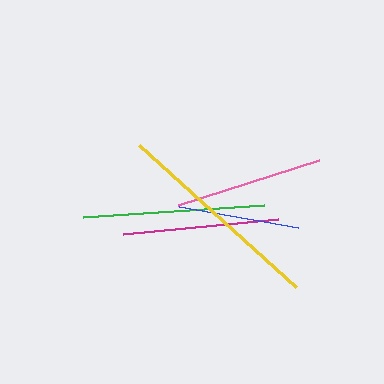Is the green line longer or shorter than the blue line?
The green line is longer than the blue line.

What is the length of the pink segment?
The pink segment is approximately 148 pixels long.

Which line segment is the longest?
The yellow line is the longest at approximately 212 pixels.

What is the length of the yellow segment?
The yellow segment is approximately 212 pixels long.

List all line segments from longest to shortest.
From longest to shortest: yellow, green, magenta, pink, blue.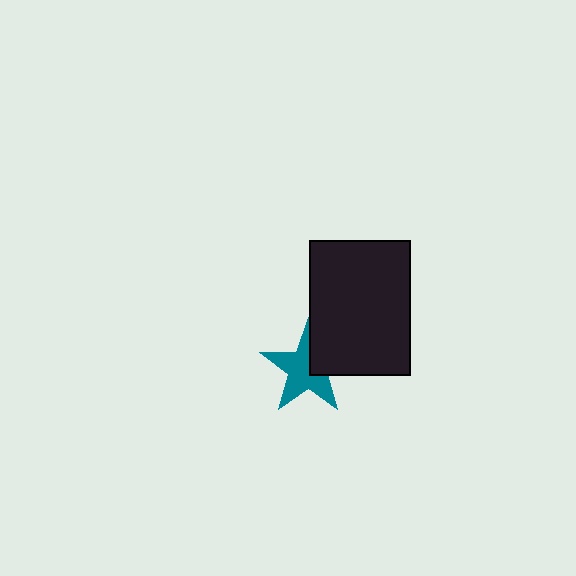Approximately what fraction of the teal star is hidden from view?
Roughly 30% of the teal star is hidden behind the black rectangle.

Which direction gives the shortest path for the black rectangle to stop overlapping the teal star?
Moving toward the upper-right gives the shortest separation.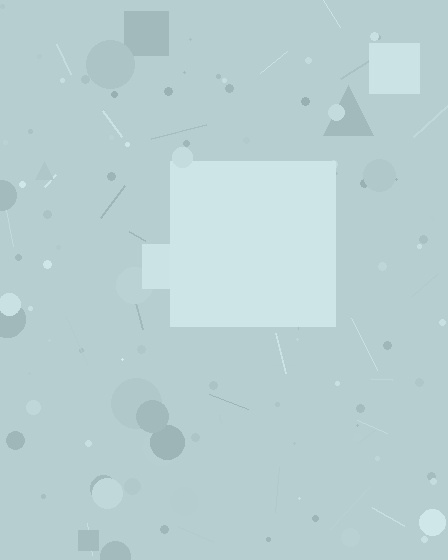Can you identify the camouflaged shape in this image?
The camouflaged shape is a square.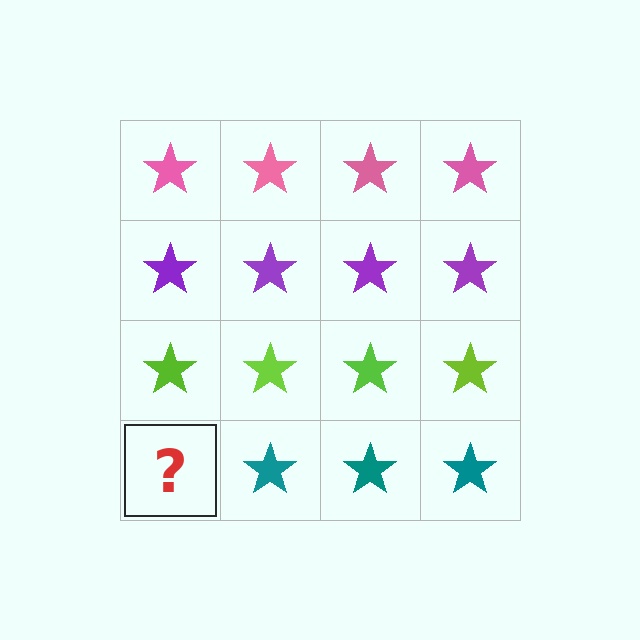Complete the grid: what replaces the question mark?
The question mark should be replaced with a teal star.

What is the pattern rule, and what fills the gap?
The rule is that each row has a consistent color. The gap should be filled with a teal star.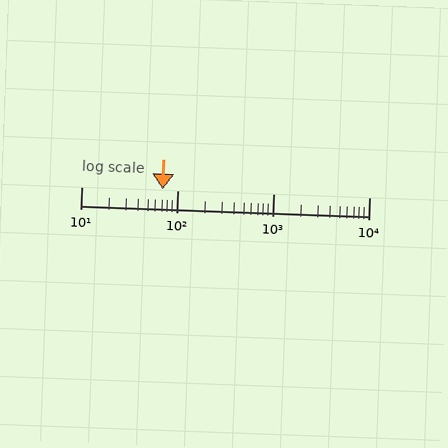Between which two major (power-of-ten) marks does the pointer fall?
The pointer is between 10 and 100.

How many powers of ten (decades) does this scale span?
The scale spans 3 decades, from 10 to 10000.